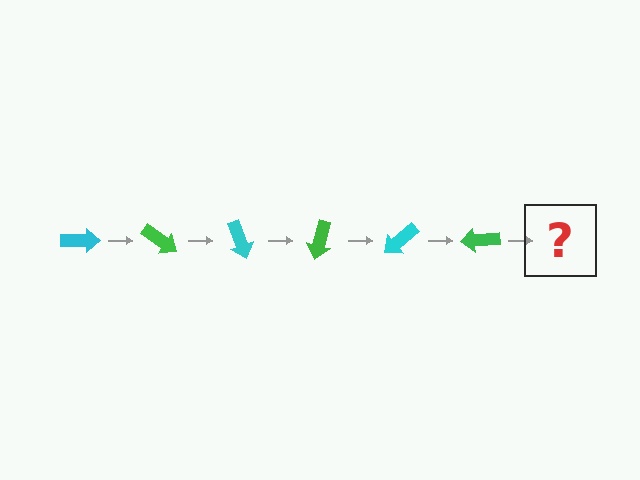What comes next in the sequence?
The next element should be a cyan arrow, rotated 210 degrees from the start.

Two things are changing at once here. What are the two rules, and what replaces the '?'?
The two rules are that it rotates 35 degrees each step and the color cycles through cyan and green. The '?' should be a cyan arrow, rotated 210 degrees from the start.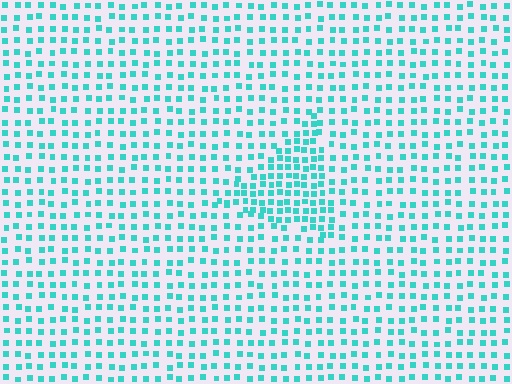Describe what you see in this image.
The image contains small cyan elements arranged at two different densities. A triangle-shaped region is visible where the elements are more densely packed than the surrounding area.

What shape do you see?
I see a triangle.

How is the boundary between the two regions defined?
The boundary is defined by a change in element density (approximately 1.8x ratio). All elements are the same color, size, and shape.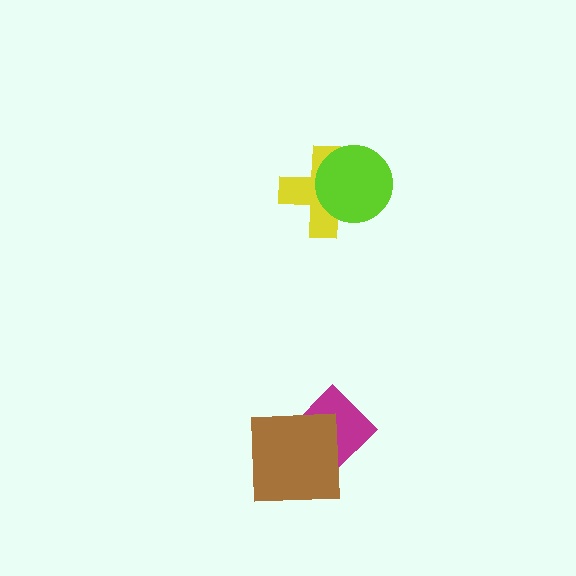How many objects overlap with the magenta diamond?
1 object overlaps with the magenta diamond.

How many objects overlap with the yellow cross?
1 object overlaps with the yellow cross.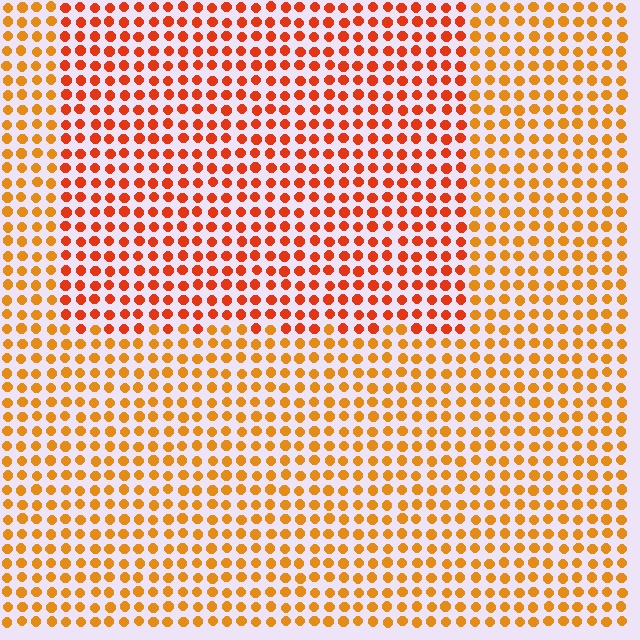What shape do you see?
I see a rectangle.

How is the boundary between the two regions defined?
The boundary is defined purely by a slight shift in hue (about 25 degrees). Spacing, size, and orientation are identical on both sides.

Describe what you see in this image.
The image is filled with small orange elements in a uniform arrangement. A rectangle-shaped region is visible where the elements are tinted to a slightly different hue, forming a subtle color boundary.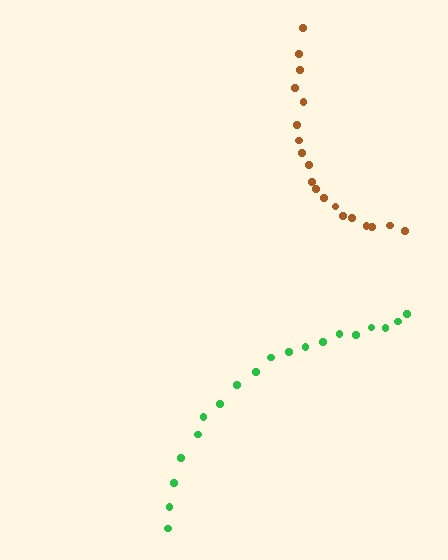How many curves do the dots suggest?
There are 2 distinct paths.